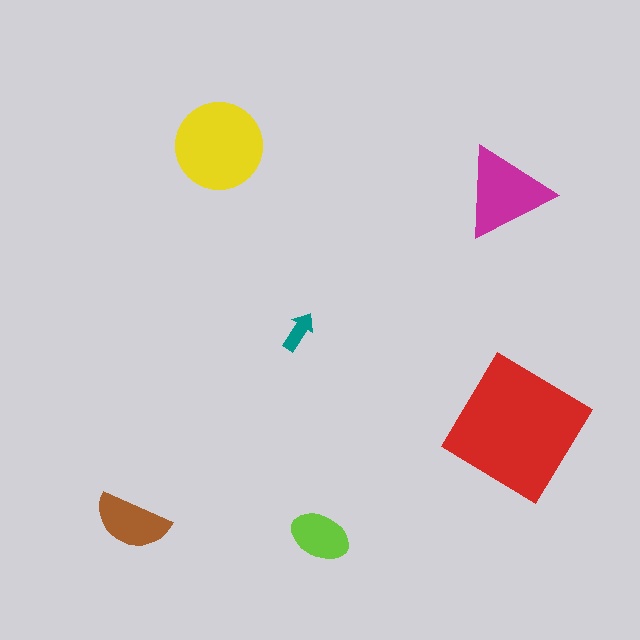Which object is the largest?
The red diamond.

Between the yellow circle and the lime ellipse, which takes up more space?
The yellow circle.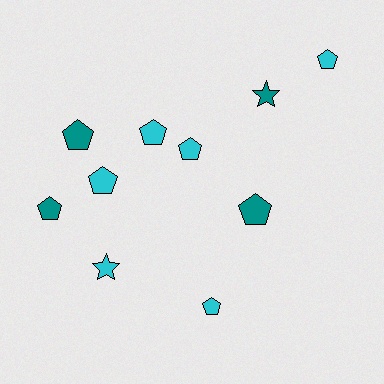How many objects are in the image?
There are 10 objects.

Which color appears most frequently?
Cyan, with 6 objects.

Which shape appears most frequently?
Pentagon, with 8 objects.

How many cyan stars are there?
There is 1 cyan star.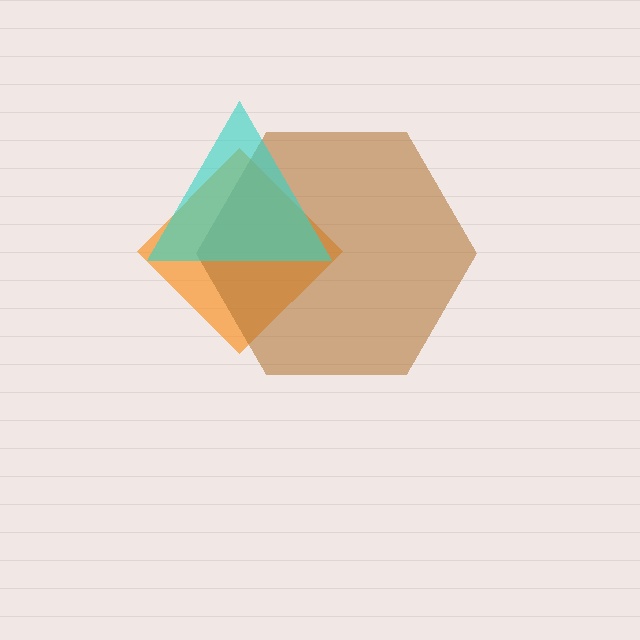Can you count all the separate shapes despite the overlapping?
Yes, there are 3 separate shapes.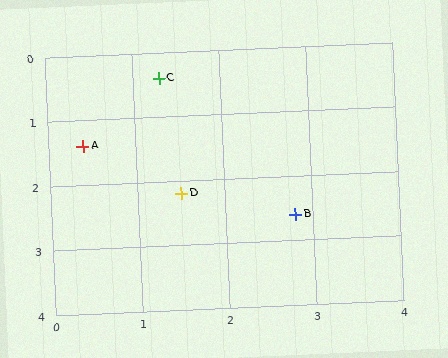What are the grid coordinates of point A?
Point A is at approximately (0.4, 1.4).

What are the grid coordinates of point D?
Point D is at approximately (1.5, 2.2).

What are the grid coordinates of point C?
Point C is at approximately (1.3, 0.4).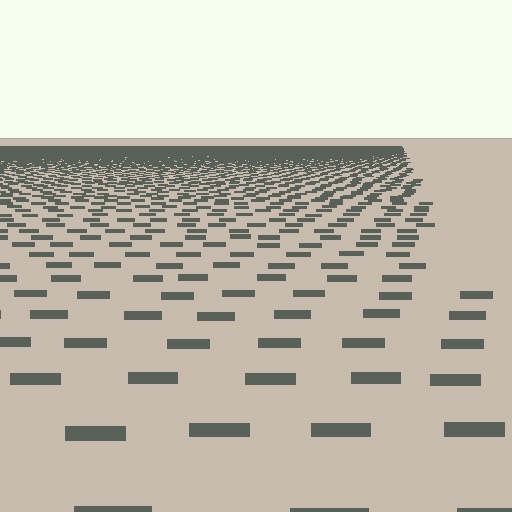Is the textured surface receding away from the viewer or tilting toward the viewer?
The surface is receding away from the viewer. Texture elements get smaller and denser toward the top.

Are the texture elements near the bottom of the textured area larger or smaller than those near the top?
Larger. Near the bottom, elements are closer to the viewer and appear at a bigger on-screen size.